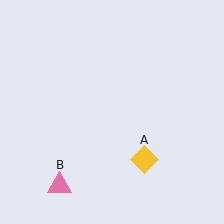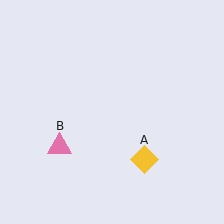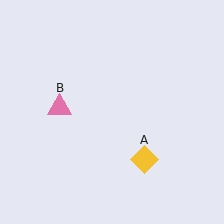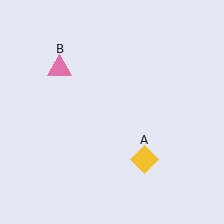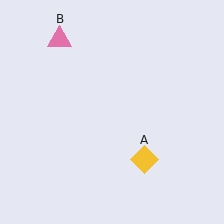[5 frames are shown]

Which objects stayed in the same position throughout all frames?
Yellow diamond (object A) remained stationary.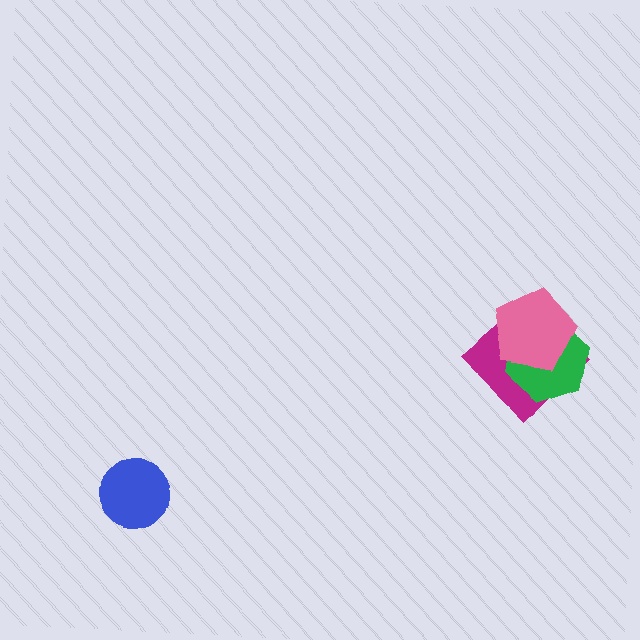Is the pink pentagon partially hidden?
No, no other shape covers it.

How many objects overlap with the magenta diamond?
2 objects overlap with the magenta diamond.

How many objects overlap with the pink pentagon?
2 objects overlap with the pink pentagon.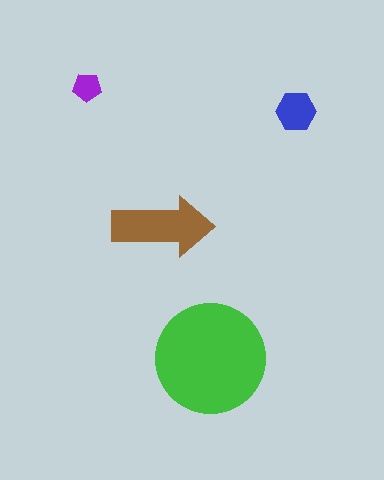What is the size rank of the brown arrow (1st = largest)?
2nd.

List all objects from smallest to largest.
The purple pentagon, the blue hexagon, the brown arrow, the green circle.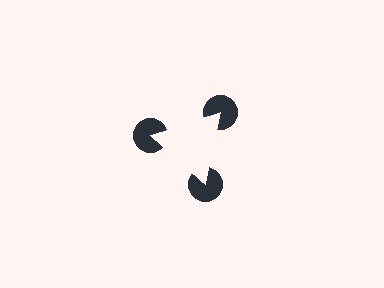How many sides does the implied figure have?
3 sides.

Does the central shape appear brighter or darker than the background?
It typically appears slightly brighter than the background, even though no actual brightness change is drawn.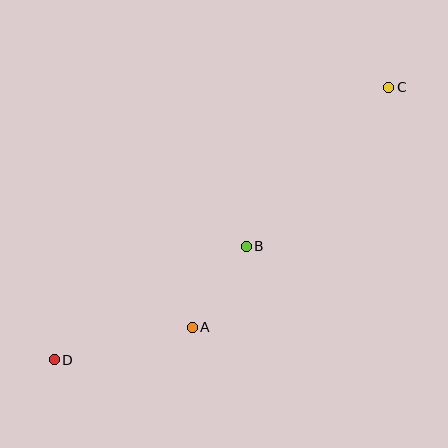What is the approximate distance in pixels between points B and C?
The distance between B and C is approximately 213 pixels.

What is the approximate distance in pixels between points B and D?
The distance between B and D is approximately 223 pixels.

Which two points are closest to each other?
Points A and B are closest to each other.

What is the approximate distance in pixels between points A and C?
The distance between A and C is approximately 310 pixels.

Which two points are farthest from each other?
Points C and D are farthest from each other.